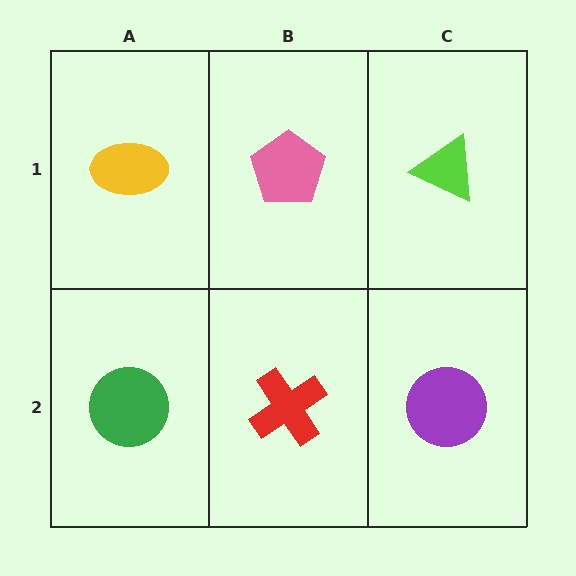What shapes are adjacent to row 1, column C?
A purple circle (row 2, column C), a pink pentagon (row 1, column B).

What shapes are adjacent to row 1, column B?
A red cross (row 2, column B), a yellow ellipse (row 1, column A), a lime triangle (row 1, column C).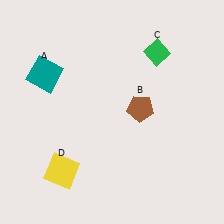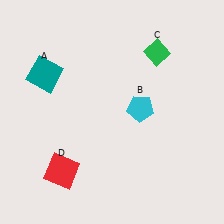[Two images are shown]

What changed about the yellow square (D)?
In Image 1, D is yellow. In Image 2, it changed to red.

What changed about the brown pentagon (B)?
In Image 1, B is brown. In Image 2, it changed to cyan.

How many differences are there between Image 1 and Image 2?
There are 2 differences between the two images.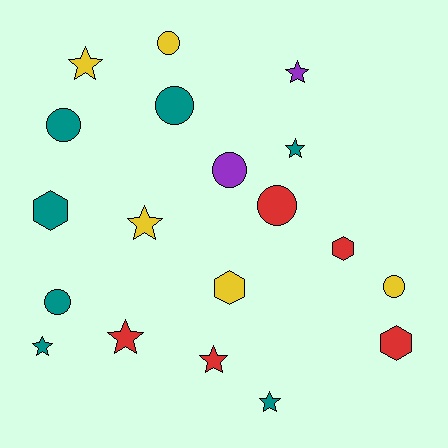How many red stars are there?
There are 2 red stars.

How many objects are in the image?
There are 19 objects.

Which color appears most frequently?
Teal, with 7 objects.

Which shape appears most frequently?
Star, with 8 objects.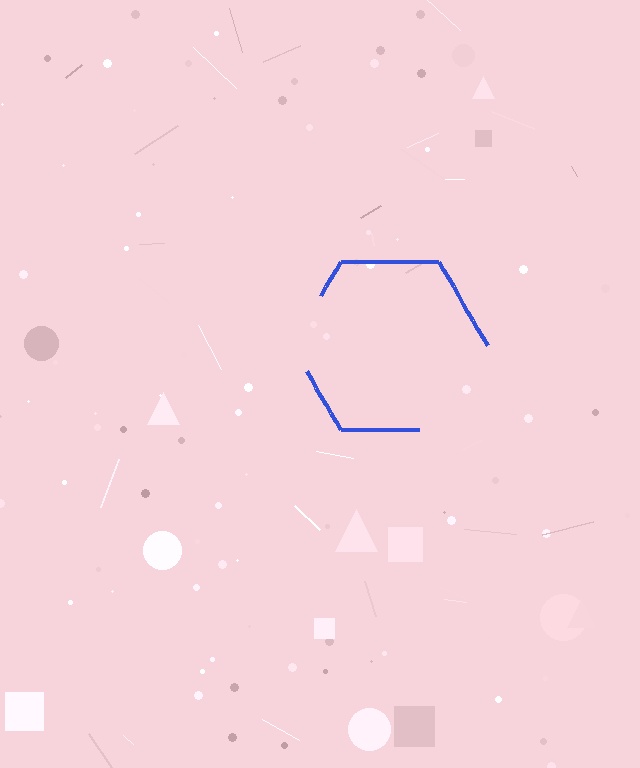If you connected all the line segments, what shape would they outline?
They would outline a hexagon.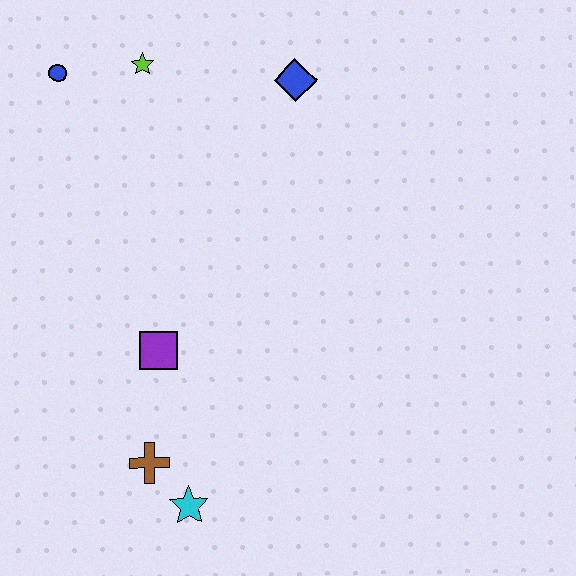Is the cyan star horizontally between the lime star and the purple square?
No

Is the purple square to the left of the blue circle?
No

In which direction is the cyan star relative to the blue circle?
The cyan star is below the blue circle.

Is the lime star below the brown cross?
No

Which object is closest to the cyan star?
The brown cross is closest to the cyan star.